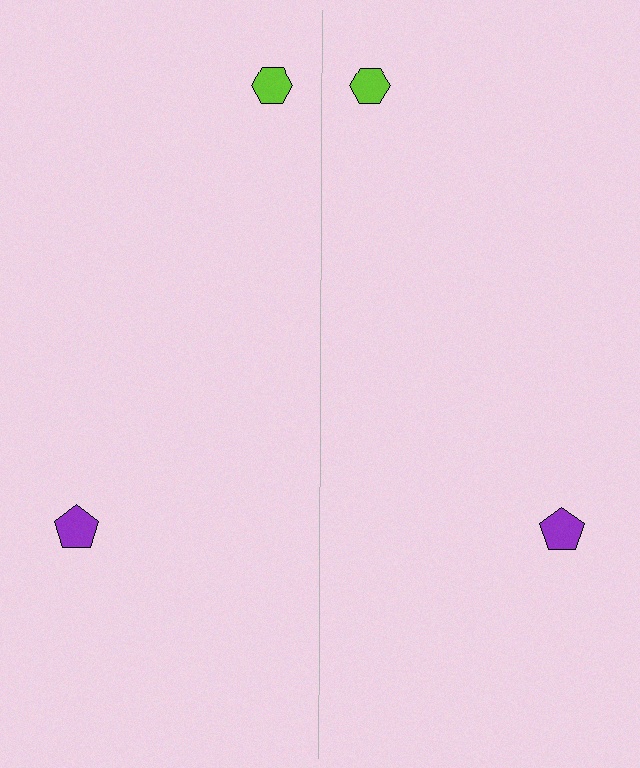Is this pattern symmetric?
Yes, this pattern has bilateral (reflection) symmetry.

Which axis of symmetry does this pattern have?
The pattern has a vertical axis of symmetry running through the center of the image.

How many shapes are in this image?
There are 4 shapes in this image.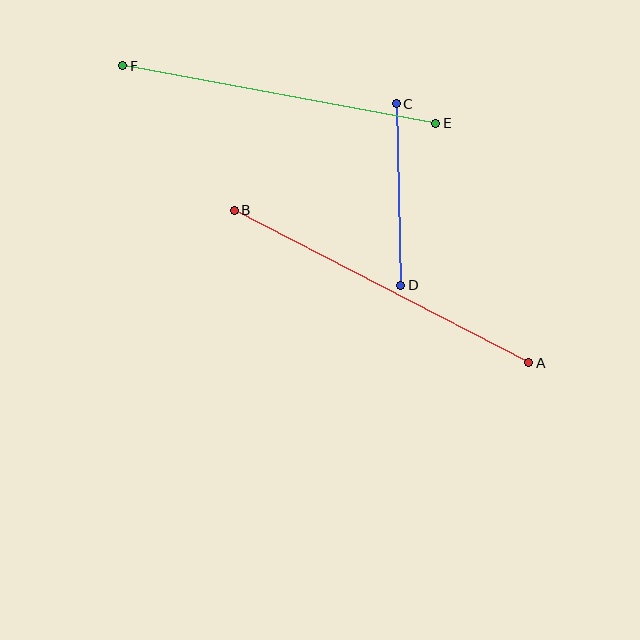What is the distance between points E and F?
The distance is approximately 318 pixels.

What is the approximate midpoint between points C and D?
The midpoint is at approximately (398, 195) pixels.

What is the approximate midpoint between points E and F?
The midpoint is at approximately (279, 95) pixels.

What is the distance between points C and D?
The distance is approximately 182 pixels.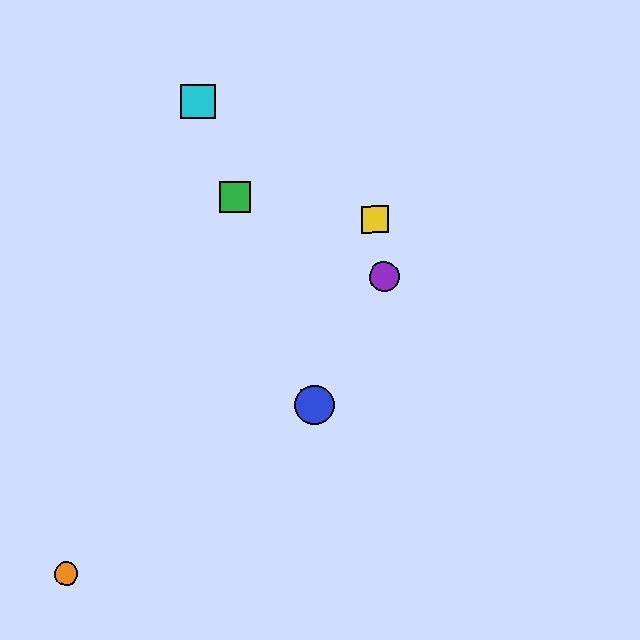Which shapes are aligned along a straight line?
The red square, the blue circle, the green square, the cyan square are aligned along a straight line.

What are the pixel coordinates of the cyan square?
The cyan square is at (198, 101).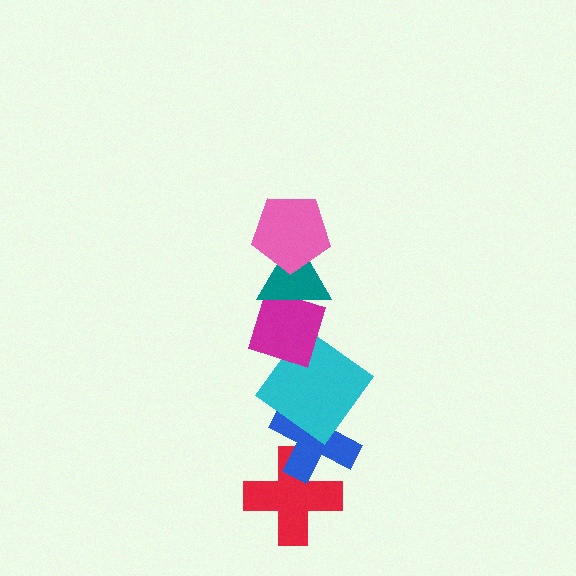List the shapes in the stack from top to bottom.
From top to bottom: the pink pentagon, the teal triangle, the magenta diamond, the cyan diamond, the blue cross, the red cross.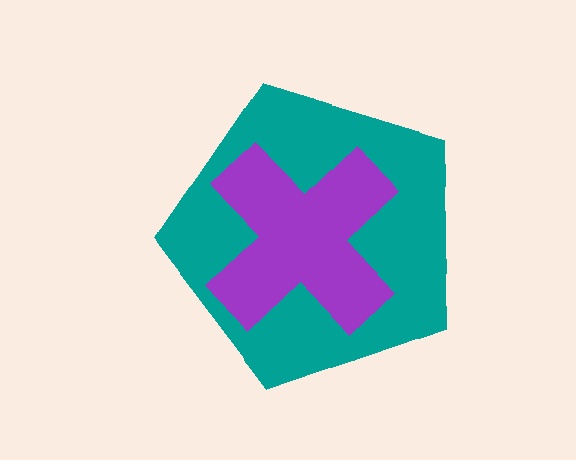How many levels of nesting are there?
2.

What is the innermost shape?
The purple cross.